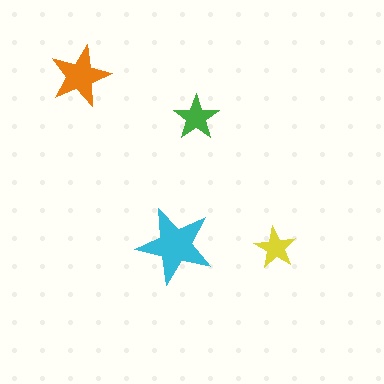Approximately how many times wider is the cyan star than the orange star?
About 1.5 times wider.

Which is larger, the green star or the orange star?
The orange one.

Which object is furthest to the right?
The yellow star is rightmost.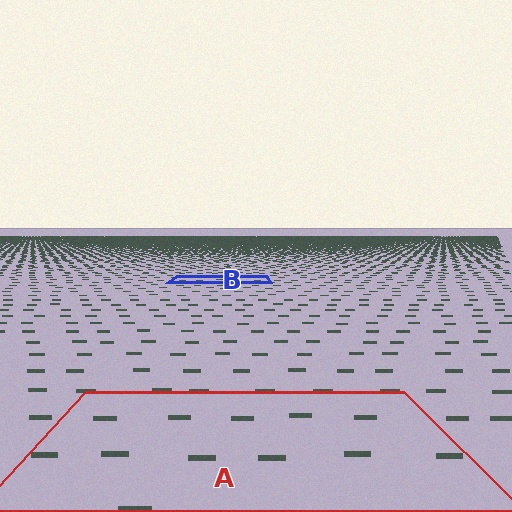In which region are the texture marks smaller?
The texture marks are smaller in region B, because it is farther away.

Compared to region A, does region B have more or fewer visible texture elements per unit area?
Region B has more texture elements per unit area — they are packed more densely because it is farther away.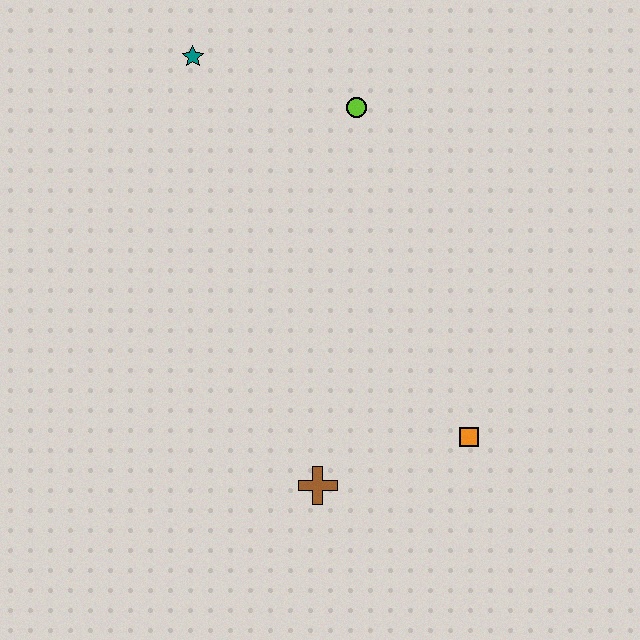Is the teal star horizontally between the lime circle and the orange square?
No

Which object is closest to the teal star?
The lime circle is closest to the teal star.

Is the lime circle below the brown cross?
No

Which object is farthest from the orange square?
The teal star is farthest from the orange square.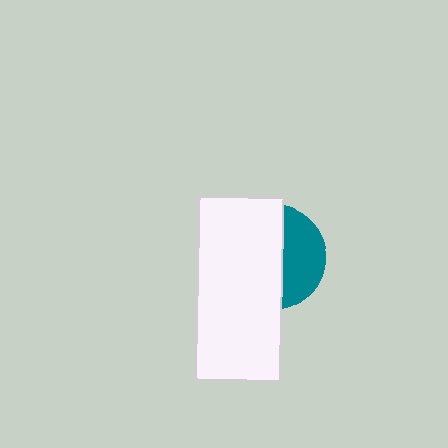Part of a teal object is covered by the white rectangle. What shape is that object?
It is a circle.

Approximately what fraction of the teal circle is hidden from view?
Roughly 61% of the teal circle is hidden behind the white rectangle.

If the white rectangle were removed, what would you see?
You would see the complete teal circle.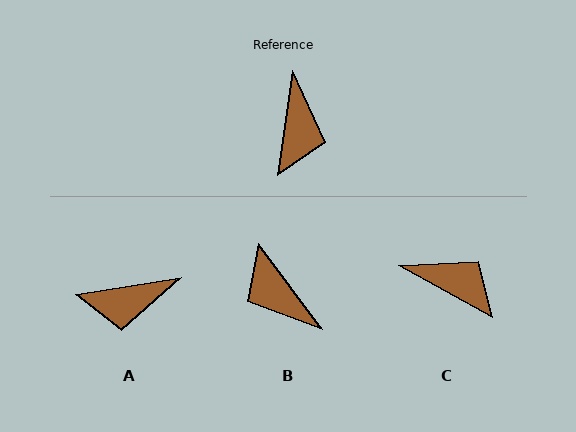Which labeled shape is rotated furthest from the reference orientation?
B, about 135 degrees away.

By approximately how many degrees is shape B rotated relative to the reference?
Approximately 135 degrees clockwise.